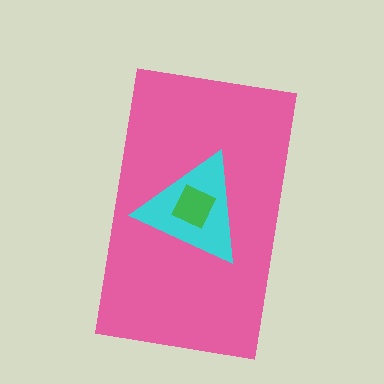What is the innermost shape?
The green diamond.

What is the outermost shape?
The pink rectangle.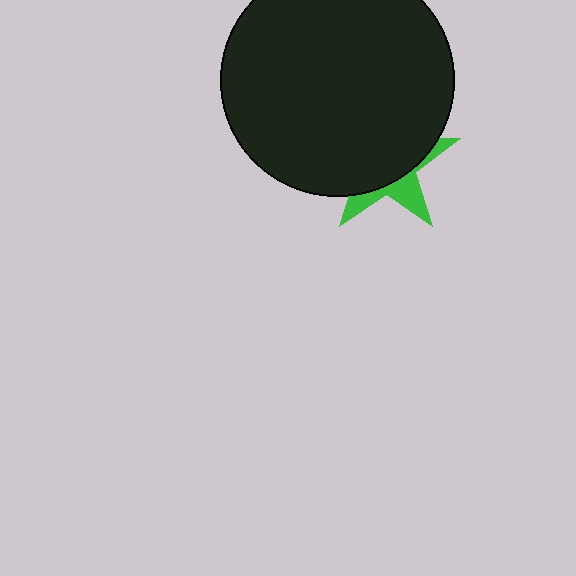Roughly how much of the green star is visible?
A small part of it is visible (roughly 31%).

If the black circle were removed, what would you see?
You would see the complete green star.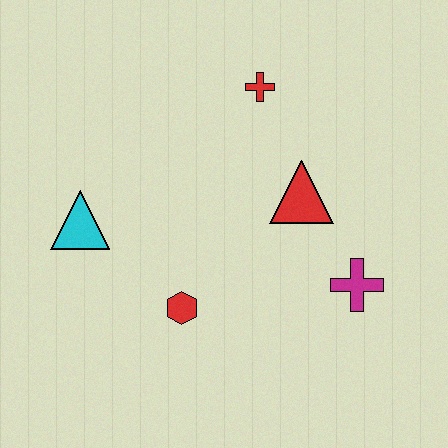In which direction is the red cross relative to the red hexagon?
The red cross is above the red hexagon.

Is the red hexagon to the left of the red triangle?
Yes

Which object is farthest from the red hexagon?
The red cross is farthest from the red hexagon.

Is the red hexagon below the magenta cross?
Yes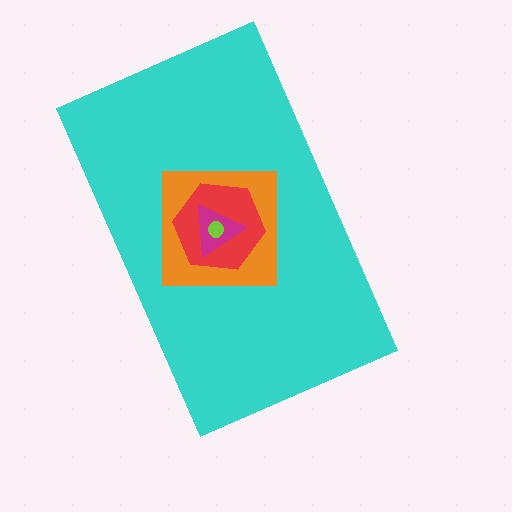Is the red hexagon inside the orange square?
Yes.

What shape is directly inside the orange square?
The red hexagon.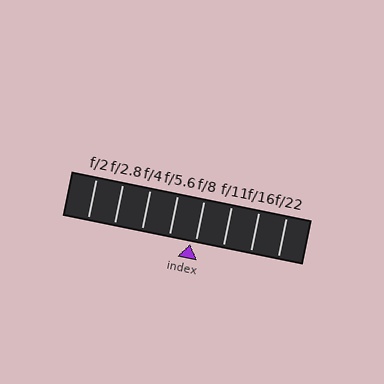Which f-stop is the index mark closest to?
The index mark is closest to f/8.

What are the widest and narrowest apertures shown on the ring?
The widest aperture shown is f/2 and the narrowest is f/22.